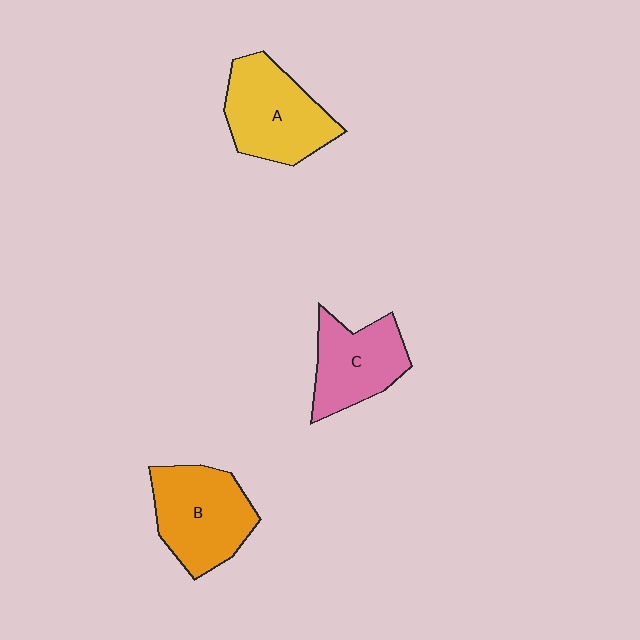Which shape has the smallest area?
Shape C (pink).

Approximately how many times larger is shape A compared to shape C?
Approximately 1.2 times.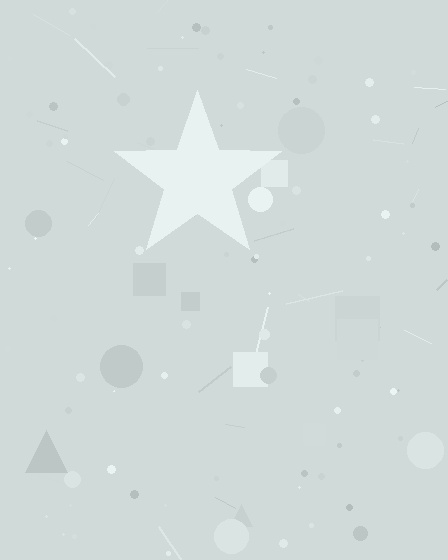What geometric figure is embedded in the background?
A star is embedded in the background.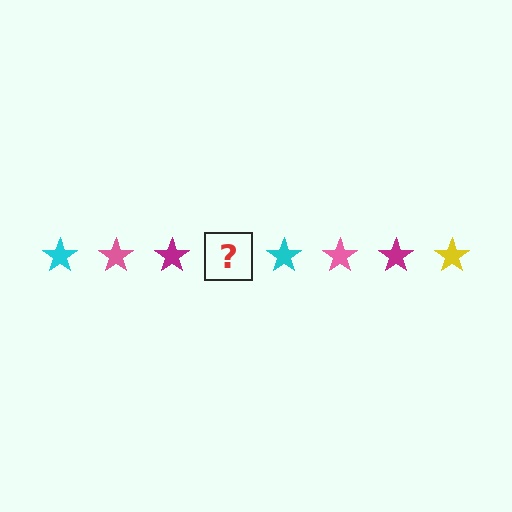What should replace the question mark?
The question mark should be replaced with a yellow star.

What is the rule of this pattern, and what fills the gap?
The rule is that the pattern cycles through cyan, pink, magenta, yellow stars. The gap should be filled with a yellow star.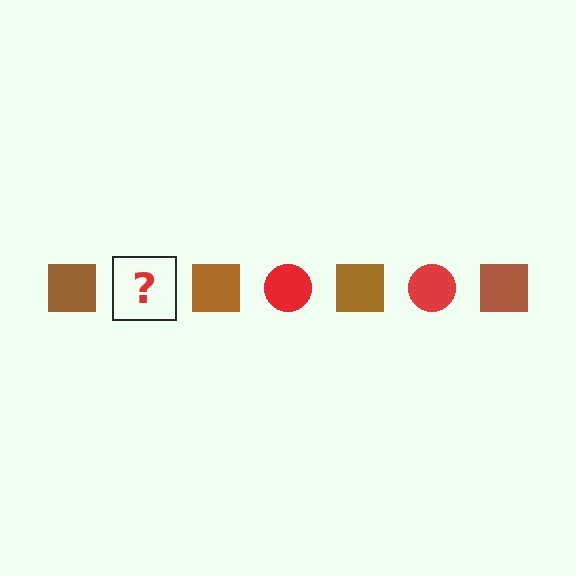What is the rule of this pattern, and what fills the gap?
The rule is that the pattern alternates between brown square and red circle. The gap should be filled with a red circle.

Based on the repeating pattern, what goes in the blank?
The blank should be a red circle.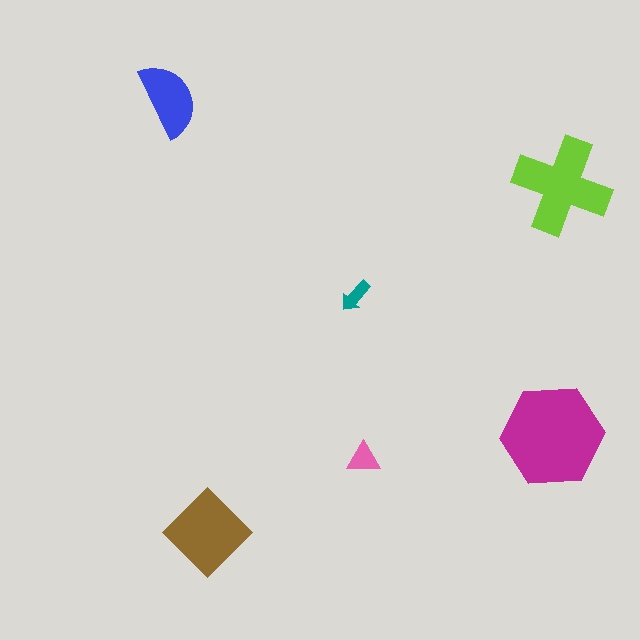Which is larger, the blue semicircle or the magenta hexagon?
The magenta hexagon.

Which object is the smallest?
The teal arrow.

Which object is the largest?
The magenta hexagon.